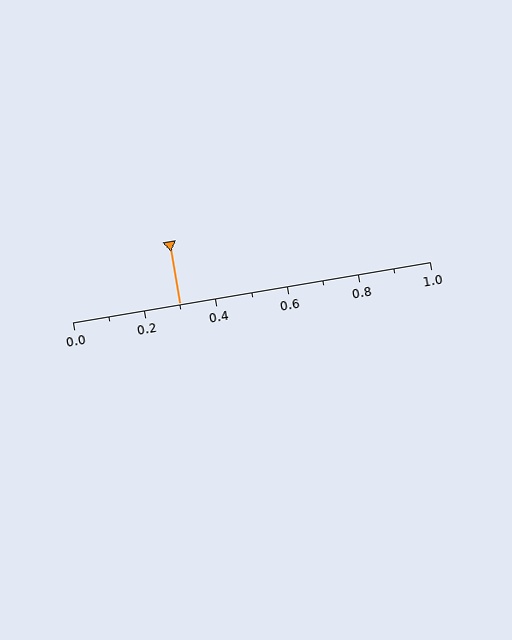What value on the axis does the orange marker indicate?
The marker indicates approximately 0.3.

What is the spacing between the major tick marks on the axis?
The major ticks are spaced 0.2 apart.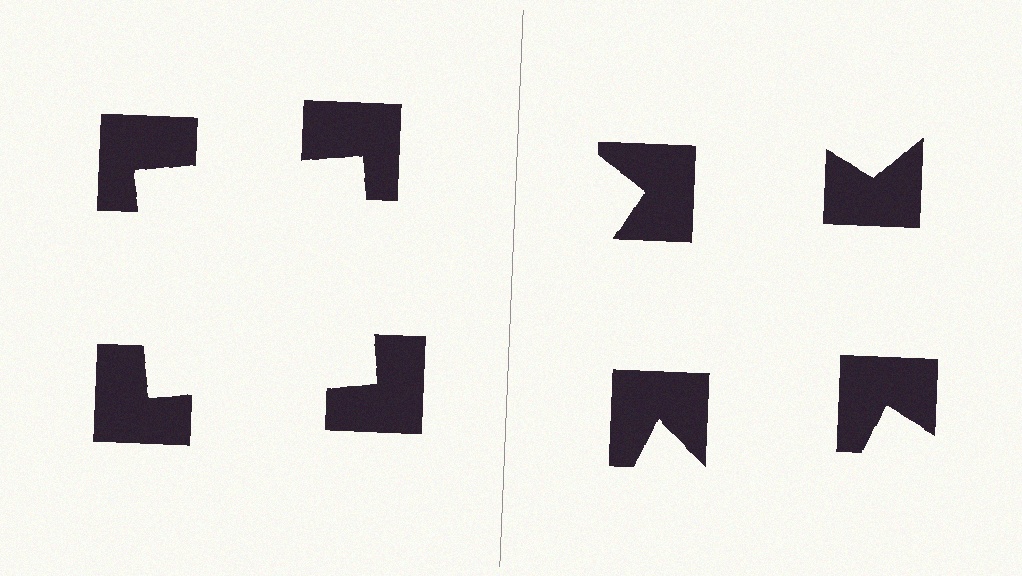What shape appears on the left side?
An illusory square.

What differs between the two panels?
The notched squares are positioned identically on both sides; only the wedge orientations differ. On the left they align to a square; on the right they are misaligned.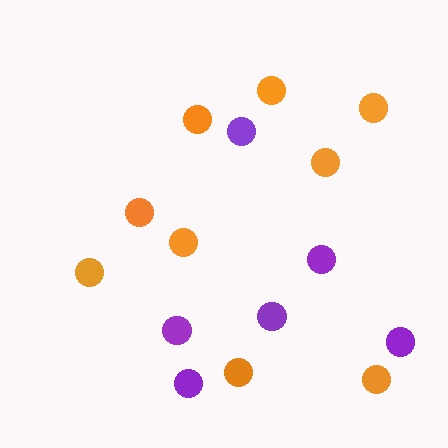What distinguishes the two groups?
There are 2 groups: one group of purple circles (6) and one group of orange circles (9).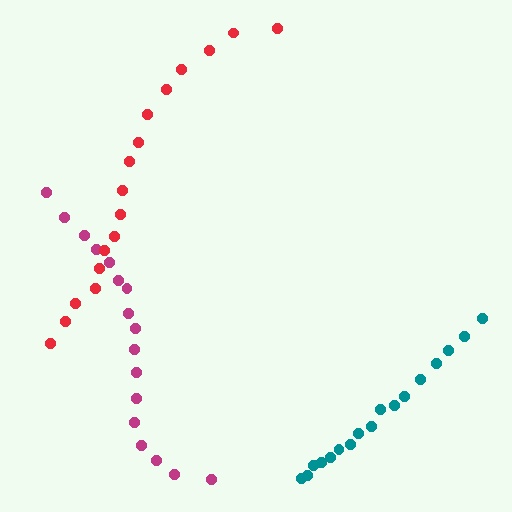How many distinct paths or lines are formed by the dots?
There are 3 distinct paths.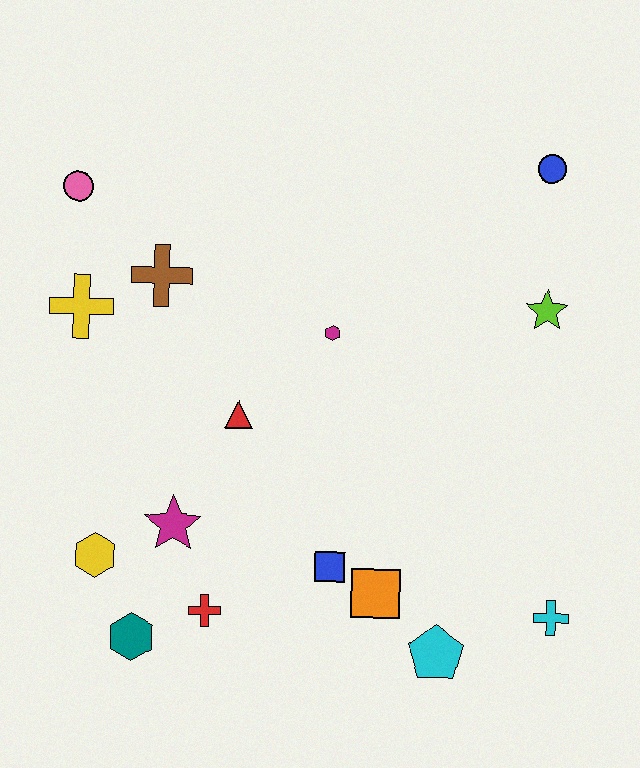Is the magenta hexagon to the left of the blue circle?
Yes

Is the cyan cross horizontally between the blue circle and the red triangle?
No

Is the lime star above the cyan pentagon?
Yes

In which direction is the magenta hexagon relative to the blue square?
The magenta hexagon is above the blue square.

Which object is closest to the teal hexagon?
The red cross is closest to the teal hexagon.